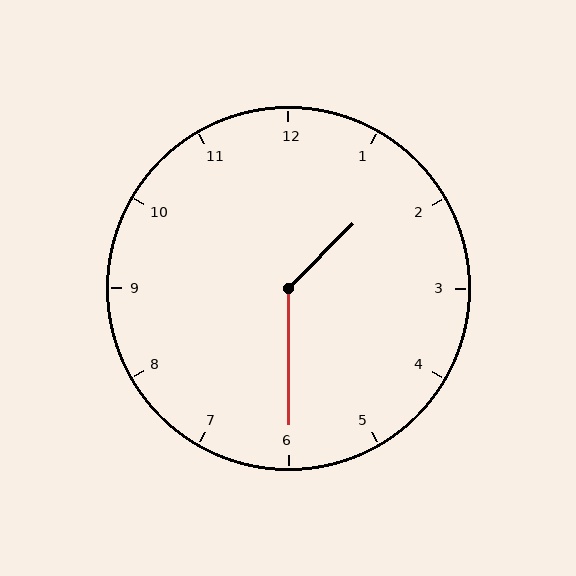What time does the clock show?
1:30.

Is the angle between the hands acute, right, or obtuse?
It is obtuse.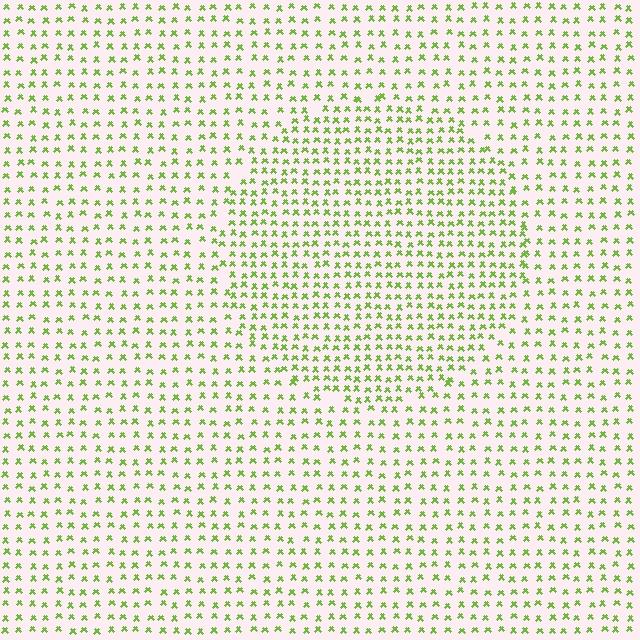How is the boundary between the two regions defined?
The boundary is defined by a change in element density (approximately 1.6x ratio). All elements are the same color, size, and shape.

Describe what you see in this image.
The image contains small lime elements arranged at two different densities. A circle-shaped region is visible where the elements are more densely packed than the surrounding area.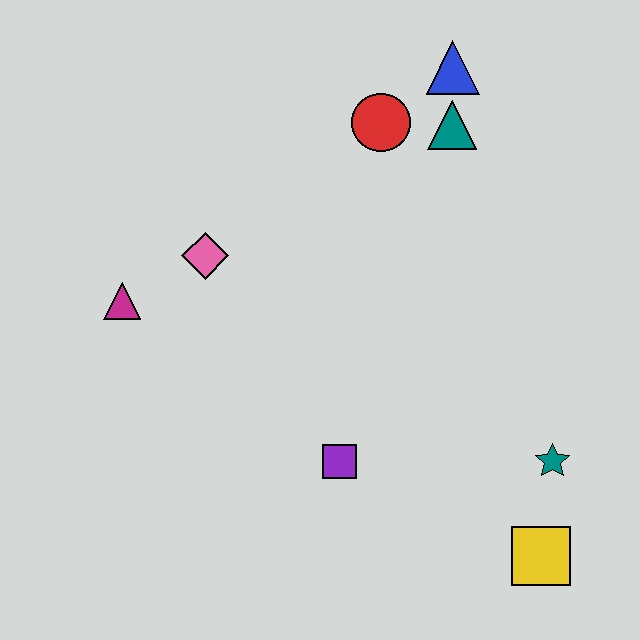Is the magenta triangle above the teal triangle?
No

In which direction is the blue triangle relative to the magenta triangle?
The blue triangle is to the right of the magenta triangle.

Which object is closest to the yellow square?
The teal star is closest to the yellow square.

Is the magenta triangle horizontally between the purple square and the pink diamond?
No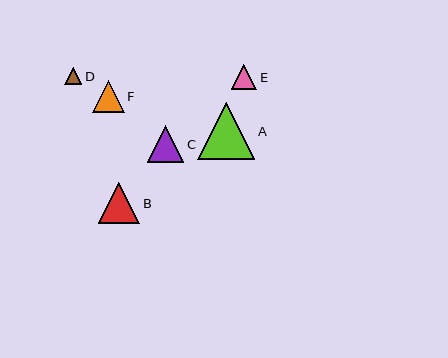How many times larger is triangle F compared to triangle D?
Triangle F is approximately 1.9 times the size of triangle D.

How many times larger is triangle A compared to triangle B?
Triangle A is approximately 1.4 times the size of triangle B.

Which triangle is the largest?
Triangle A is the largest with a size of approximately 57 pixels.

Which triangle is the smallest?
Triangle D is the smallest with a size of approximately 17 pixels.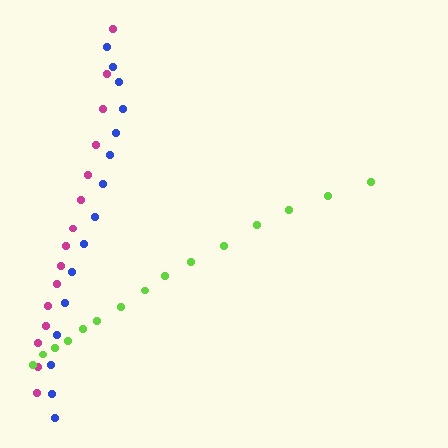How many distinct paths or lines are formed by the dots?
There are 3 distinct paths.